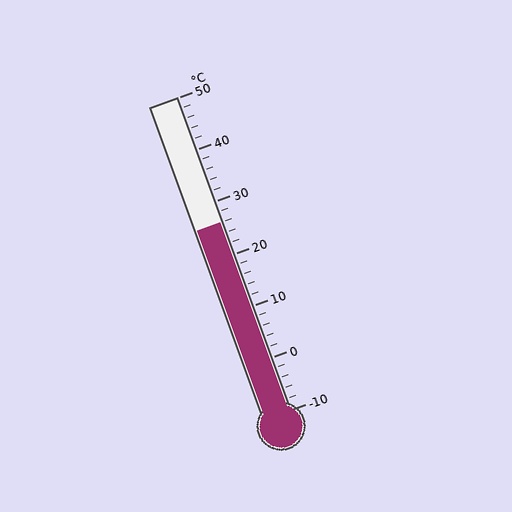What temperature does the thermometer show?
The thermometer shows approximately 26°C.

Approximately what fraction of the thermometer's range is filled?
The thermometer is filled to approximately 60% of its range.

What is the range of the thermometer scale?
The thermometer scale ranges from -10°C to 50°C.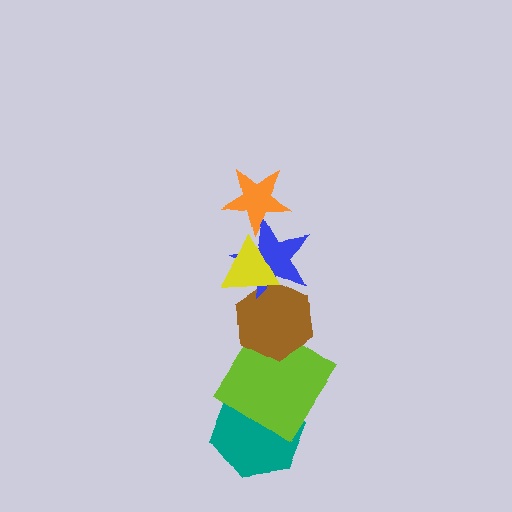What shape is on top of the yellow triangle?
The orange star is on top of the yellow triangle.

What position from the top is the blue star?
The blue star is 3rd from the top.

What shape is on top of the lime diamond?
The brown hexagon is on top of the lime diamond.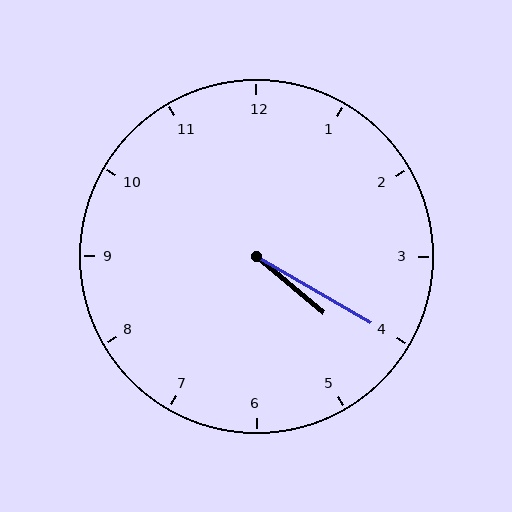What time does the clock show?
4:20.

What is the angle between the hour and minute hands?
Approximately 10 degrees.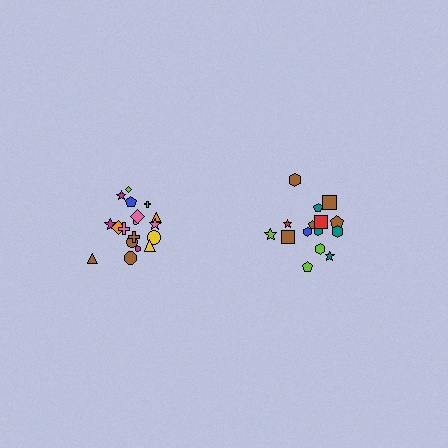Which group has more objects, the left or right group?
The left group.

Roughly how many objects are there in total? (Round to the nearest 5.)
Roughly 35 objects in total.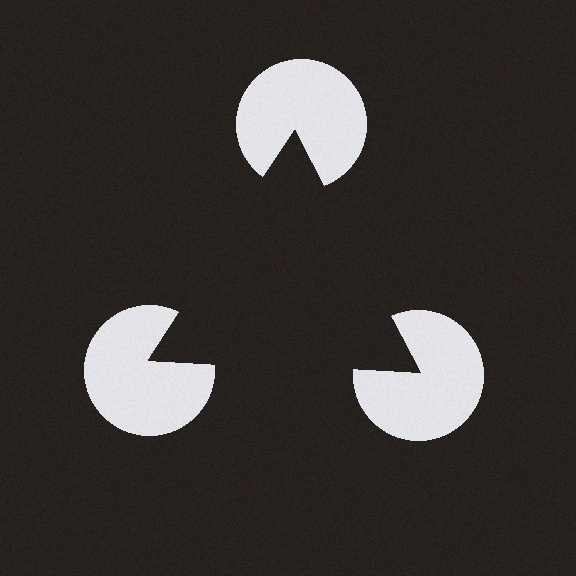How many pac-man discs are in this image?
There are 3 — one at each vertex of the illusory triangle.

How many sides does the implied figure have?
3 sides.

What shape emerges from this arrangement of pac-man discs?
An illusory triangle — its edges are inferred from the aligned wedge cuts in the pac-man discs, not physically drawn.